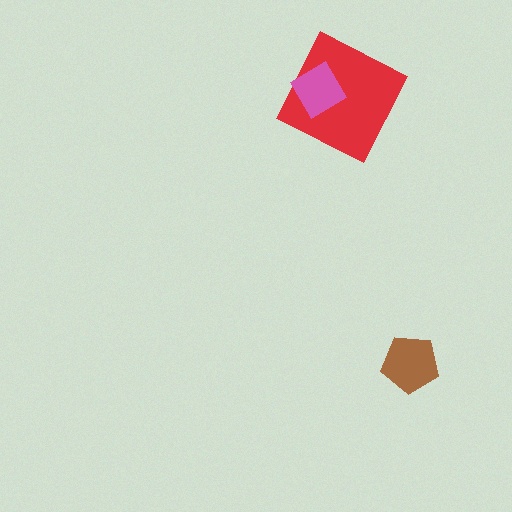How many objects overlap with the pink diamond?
1 object overlaps with the pink diamond.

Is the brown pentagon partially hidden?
No, no other shape covers it.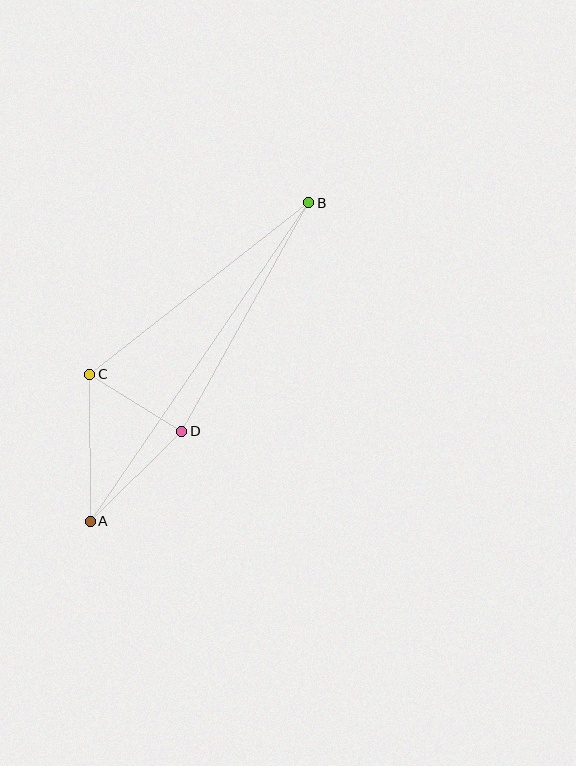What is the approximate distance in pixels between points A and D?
The distance between A and D is approximately 128 pixels.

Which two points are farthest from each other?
Points A and B are farthest from each other.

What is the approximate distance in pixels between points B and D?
The distance between B and D is approximately 261 pixels.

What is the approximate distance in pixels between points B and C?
The distance between B and C is approximately 278 pixels.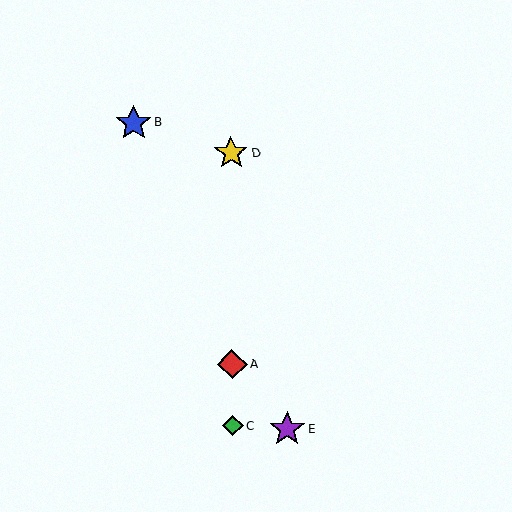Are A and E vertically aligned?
No, A is at x≈232 and E is at x≈287.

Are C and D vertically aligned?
Yes, both are at x≈232.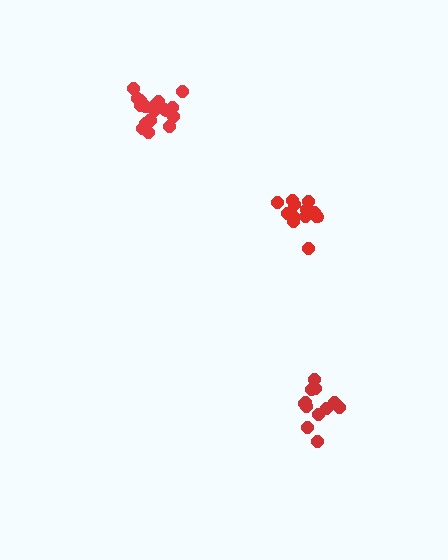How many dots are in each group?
Group 1: 13 dots, Group 2: 19 dots, Group 3: 13 dots (45 total).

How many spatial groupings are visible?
There are 3 spatial groupings.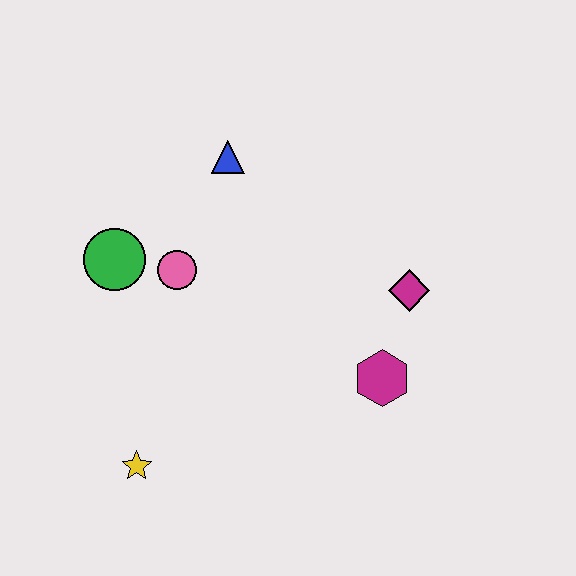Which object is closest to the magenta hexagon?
The magenta diamond is closest to the magenta hexagon.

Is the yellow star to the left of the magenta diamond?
Yes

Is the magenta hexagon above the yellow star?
Yes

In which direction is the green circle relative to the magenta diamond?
The green circle is to the left of the magenta diamond.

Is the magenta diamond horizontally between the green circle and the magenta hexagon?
No